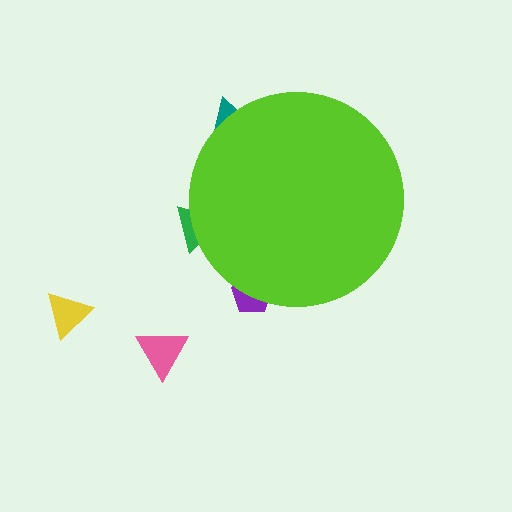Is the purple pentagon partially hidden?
Yes, the purple pentagon is partially hidden behind the lime circle.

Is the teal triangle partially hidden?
Yes, the teal triangle is partially hidden behind the lime circle.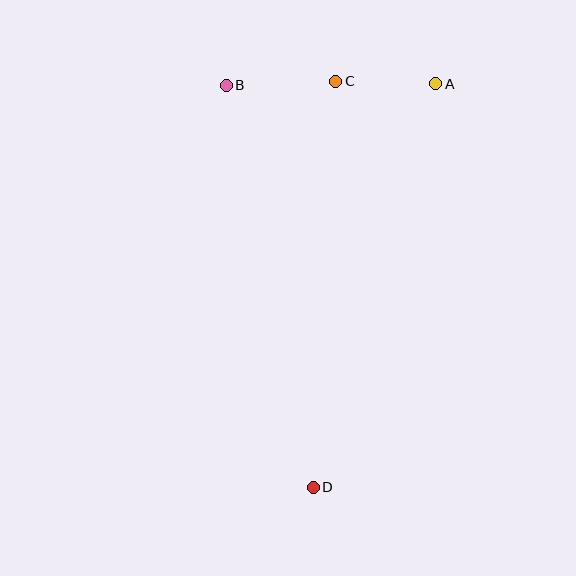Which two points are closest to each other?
Points A and C are closest to each other.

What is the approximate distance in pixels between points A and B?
The distance between A and B is approximately 209 pixels.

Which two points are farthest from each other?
Points A and D are farthest from each other.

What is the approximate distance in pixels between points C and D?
The distance between C and D is approximately 407 pixels.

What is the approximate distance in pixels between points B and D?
The distance between B and D is approximately 412 pixels.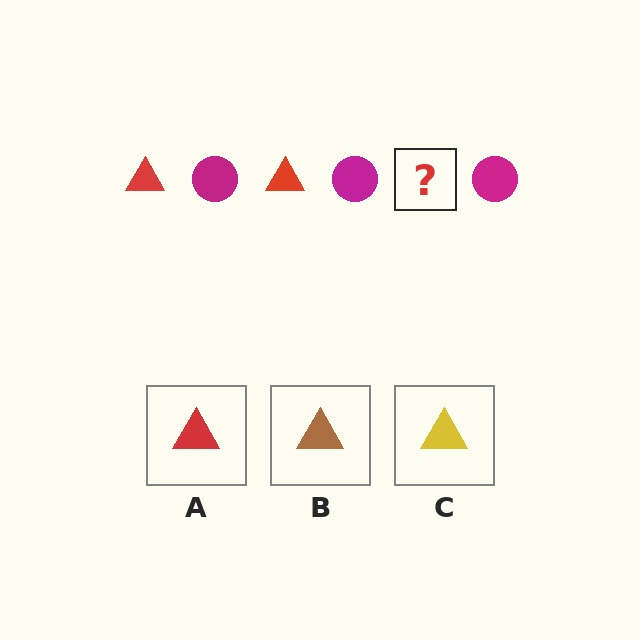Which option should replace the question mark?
Option A.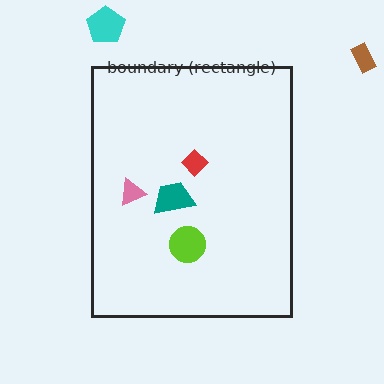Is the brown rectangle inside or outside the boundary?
Outside.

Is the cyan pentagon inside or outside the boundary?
Outside.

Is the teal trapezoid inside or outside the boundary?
Inside.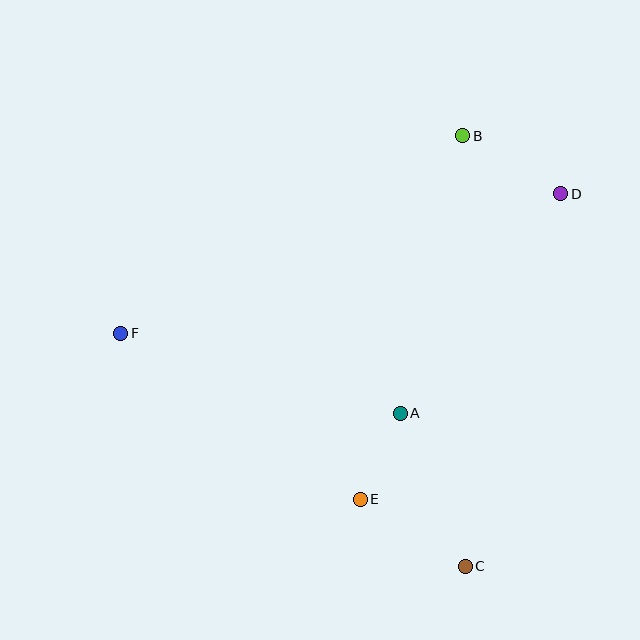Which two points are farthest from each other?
Points D and F are farthest from each other.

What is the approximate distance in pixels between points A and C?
The distance between A and C is approximately 166 pixels.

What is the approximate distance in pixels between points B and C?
The distance between B and C is approximately 431 pixels.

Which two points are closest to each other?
Points A and E are closest to each other.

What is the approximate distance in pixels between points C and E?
The distance between C and E is approximately 124 pixels.